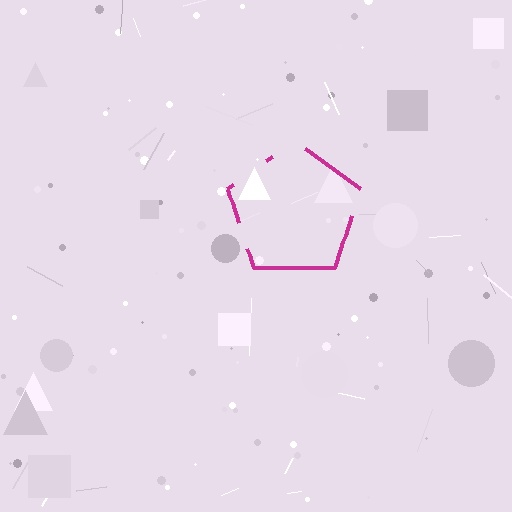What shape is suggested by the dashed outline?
The dashed outline suggests a pentagon.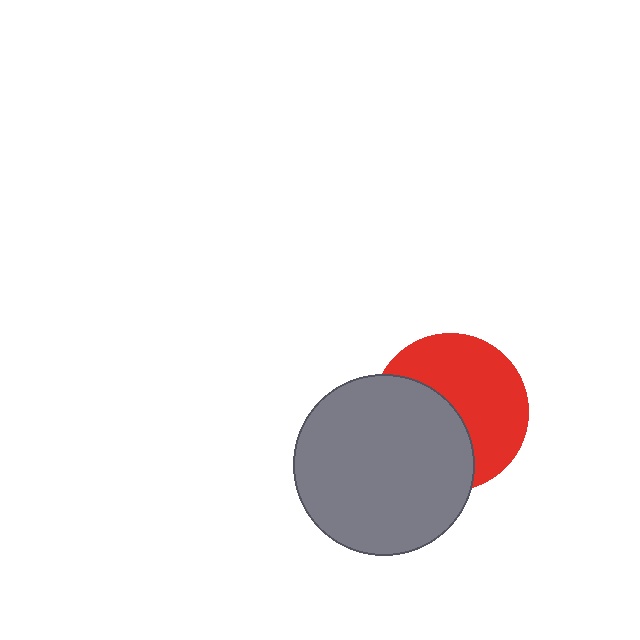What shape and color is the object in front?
The object in front is a gray circle.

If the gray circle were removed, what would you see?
You would see the complete red circle.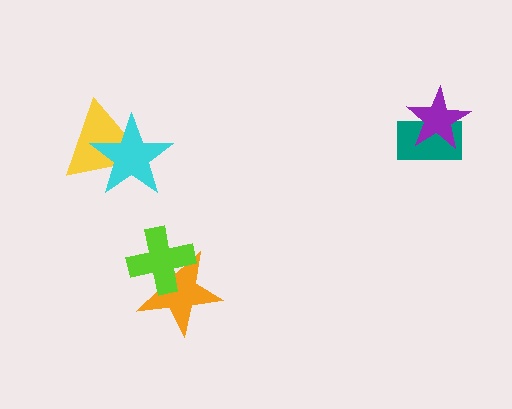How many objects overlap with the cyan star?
1 object overlaps with the cyan star.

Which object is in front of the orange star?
The lime cross is in front of the orange star.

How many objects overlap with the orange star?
1 object overlaps with the orange star.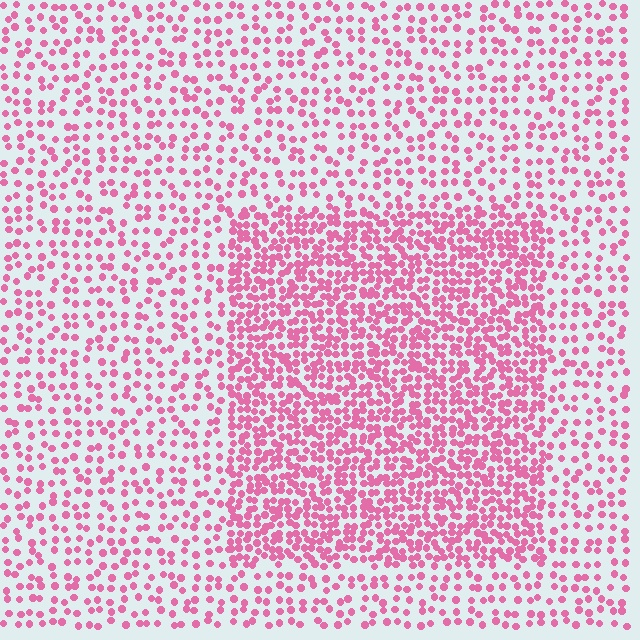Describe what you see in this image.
The image contains small pink elements arranged at two different densities. A rectangle-shaped region is visible where the elements are more densely packed than the surrounding area.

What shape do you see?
I see a rectangle.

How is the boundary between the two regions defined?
The boundary is defined by a change in element density (approximately 2.1x ratio). All elements are the same color, size, and shape.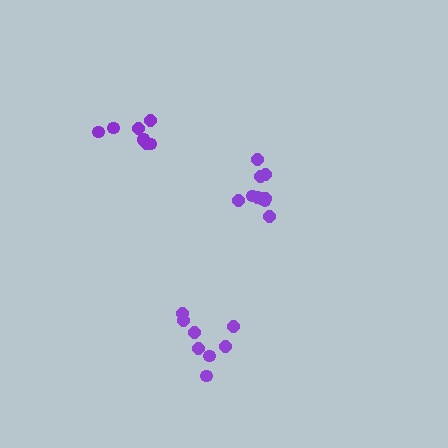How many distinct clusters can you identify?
There are 3 distinct clusters.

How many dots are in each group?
Group 1: 8 dots, Group 2: 10 dots, Group 3: 8 dots (26 total).